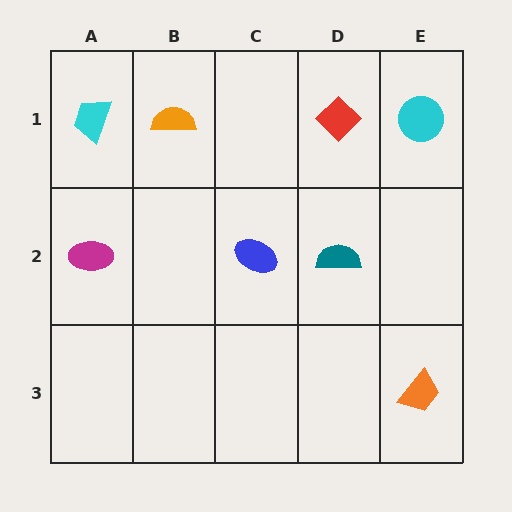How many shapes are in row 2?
3 shapes.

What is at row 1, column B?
An orange semicircle.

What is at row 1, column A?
A cyan trapezoid.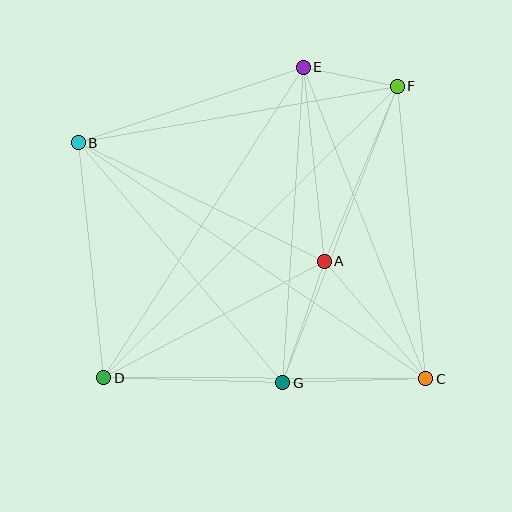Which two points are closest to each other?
Points E and F are closest to each other.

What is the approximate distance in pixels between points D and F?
The distance between D and F is approximately 413 pixels.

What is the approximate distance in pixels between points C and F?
The distance between C and F is approximately 294 pixels.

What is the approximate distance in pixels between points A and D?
The distance between A and D is approximately 249 pixels.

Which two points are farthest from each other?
Points B and C are farthest from each other.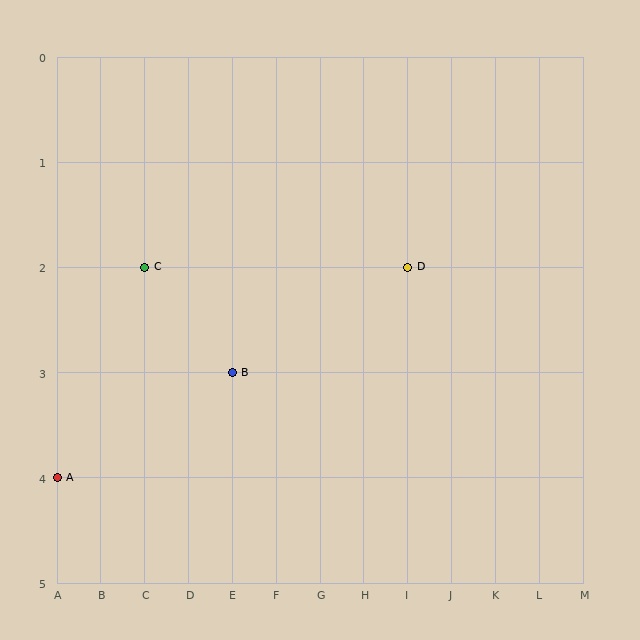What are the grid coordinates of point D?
Point D is at grid coordinates (I, 2).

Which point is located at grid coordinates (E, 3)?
Point B is at (E, 3).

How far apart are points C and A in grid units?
Points C and A are 2 columns and 2 rows apart (about 2.8 grid units diagonally).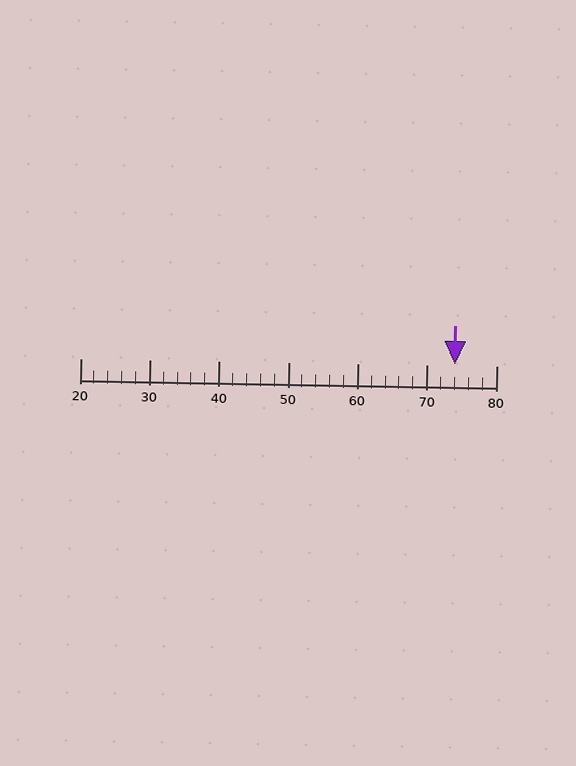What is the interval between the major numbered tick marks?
The major tick marks are spaced 10 units apart.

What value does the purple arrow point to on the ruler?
The purple arrow points to approximately 74.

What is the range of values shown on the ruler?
The ruler shows values from 20 to 80.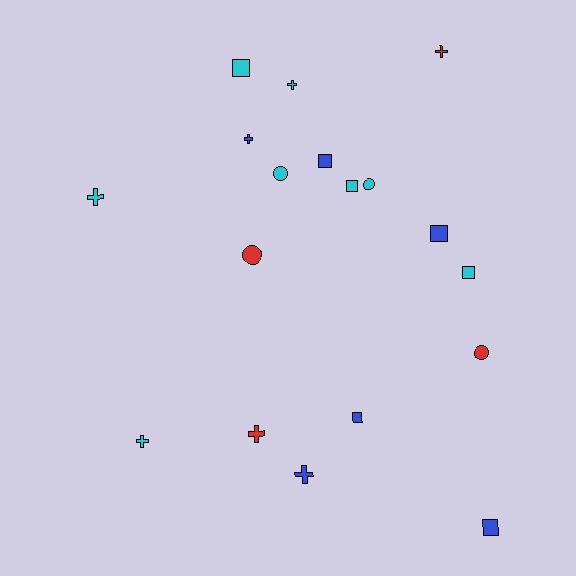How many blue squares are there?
There are 4 blue squares.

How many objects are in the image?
There are 18 objects.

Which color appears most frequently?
Cyan, with 8 objects.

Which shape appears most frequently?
Cross, with 7 objects.